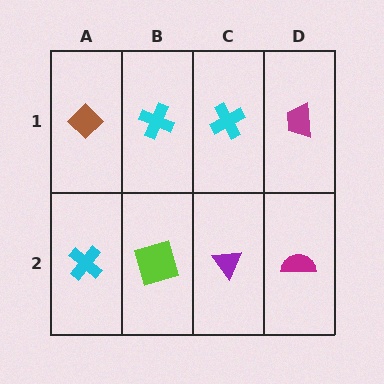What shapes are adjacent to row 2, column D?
A magenta trapezoid (row 1, column D), a purple triangle (row 2, column C).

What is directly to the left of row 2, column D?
A purple triangle.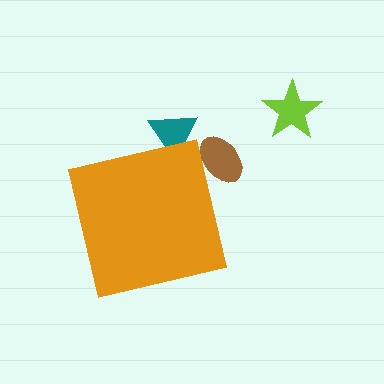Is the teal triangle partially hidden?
Yes, the teal triangle is partially hidden behind the orange square.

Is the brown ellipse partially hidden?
Yes, the brown ellipse is partially hidden behind the orange square.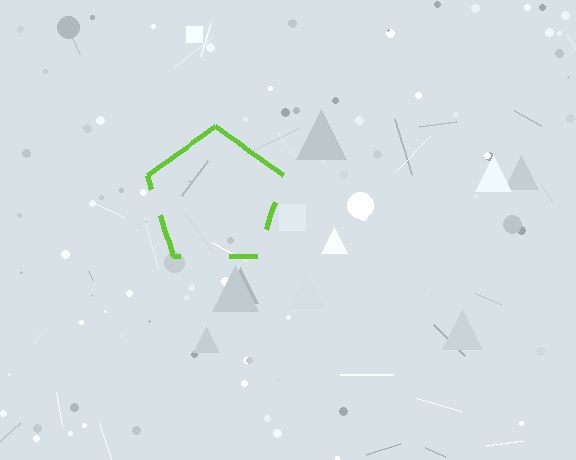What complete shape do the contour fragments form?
The contour fragments form a pentagon.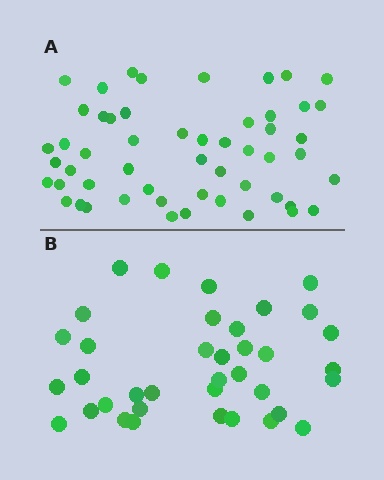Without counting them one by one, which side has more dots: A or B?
Region A (the top region) has more dots.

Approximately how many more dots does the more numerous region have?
Region A has approximately 15 more dots than region B.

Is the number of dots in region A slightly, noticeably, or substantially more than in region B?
Region A has noticeably more, but not dramatically so. The ratio is roughly 1.4 to 1.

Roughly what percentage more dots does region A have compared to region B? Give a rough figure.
About 45% more.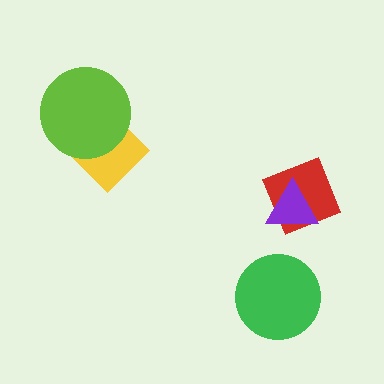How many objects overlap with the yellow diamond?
1 object overlaps with the yellow diamond.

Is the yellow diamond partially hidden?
Yes, it is partially covered by another shape.